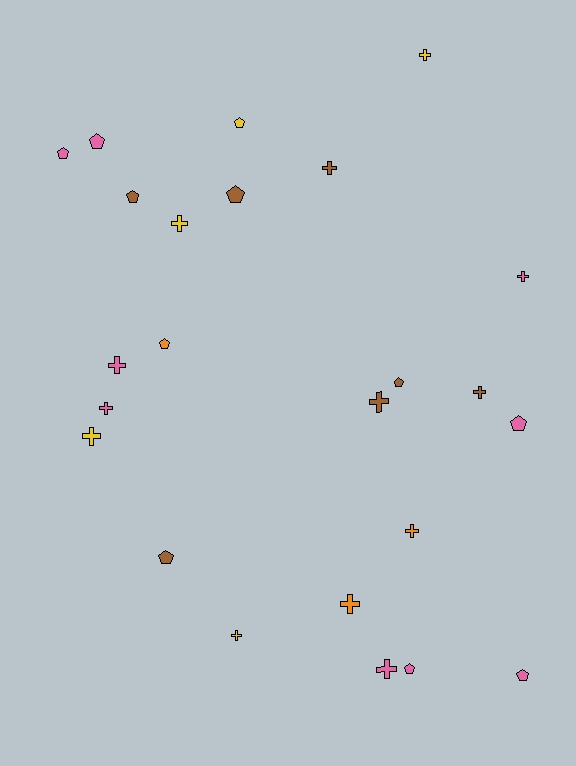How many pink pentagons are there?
There are 5 pink pentagons.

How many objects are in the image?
There are 24 objects.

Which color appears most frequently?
Pink, with 9 objects.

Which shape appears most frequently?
Cross, with 13 objects.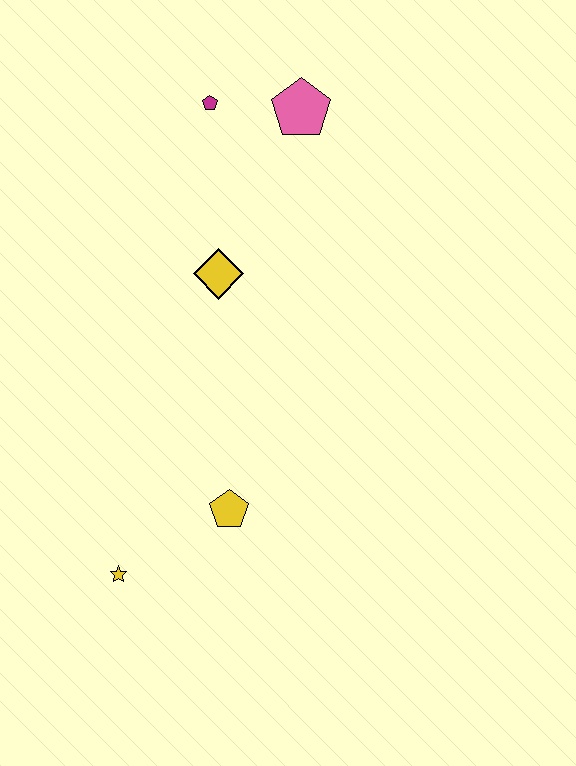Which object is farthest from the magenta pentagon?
The yellow star is farthest from the magenta pentagon.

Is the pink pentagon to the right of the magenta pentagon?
Yes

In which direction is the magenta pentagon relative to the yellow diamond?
The magenta pentagon is above the yellow diamond.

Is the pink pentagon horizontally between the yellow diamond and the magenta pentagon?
No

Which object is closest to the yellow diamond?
The magenta pentagon is closest to the yellow diamond.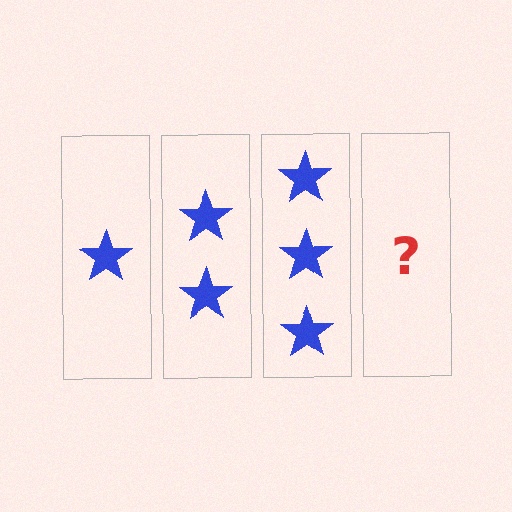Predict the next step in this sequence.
The next step is 4 stars.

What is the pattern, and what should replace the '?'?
The pattern is that each step adds one more star. The '?' should be 4 stars.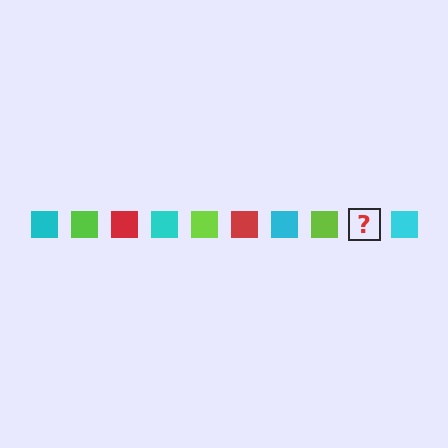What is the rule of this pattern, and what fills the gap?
The rule is that the pattern cycles through cyan, lime, red squares. The gap should be filled with a red square.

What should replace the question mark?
The question mark should be replaced with a red square.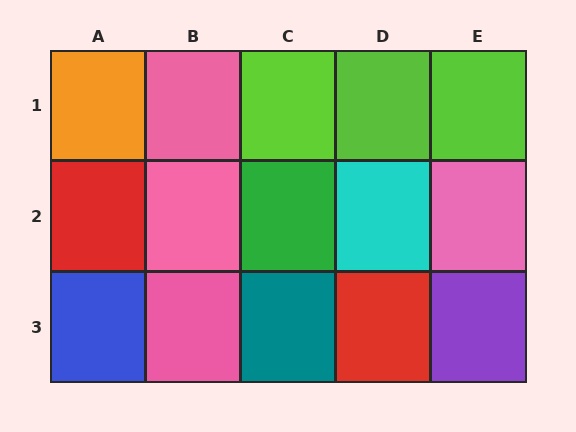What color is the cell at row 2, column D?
Cyan.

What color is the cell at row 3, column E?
Purple.